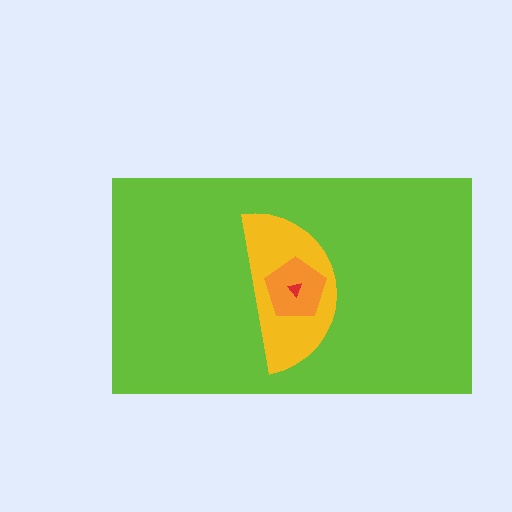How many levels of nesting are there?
4.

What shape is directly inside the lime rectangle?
The yellow semicircle.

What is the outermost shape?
The lime rectangle.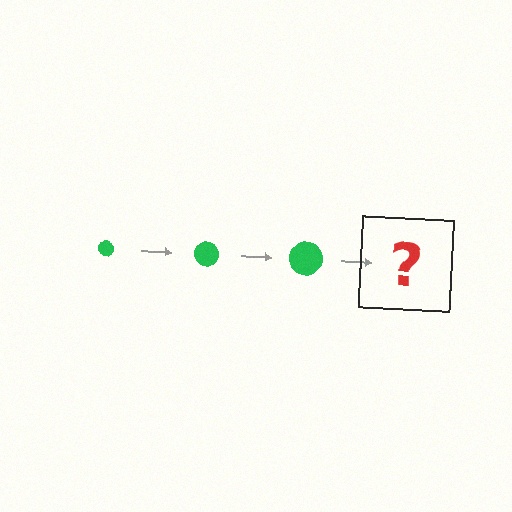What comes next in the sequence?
The next element should be a green circle, larger than the previous one.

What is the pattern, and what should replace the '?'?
The pattern is that the circle gets progressively larger each step. The '?' should be a green circle, larger than the previous one.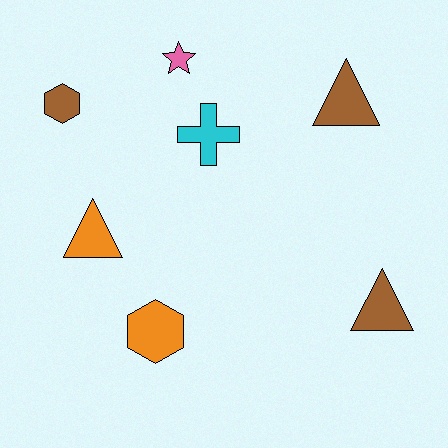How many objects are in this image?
There are 7 objects.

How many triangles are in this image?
There are 3 triangles.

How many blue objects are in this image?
There are no blue objects.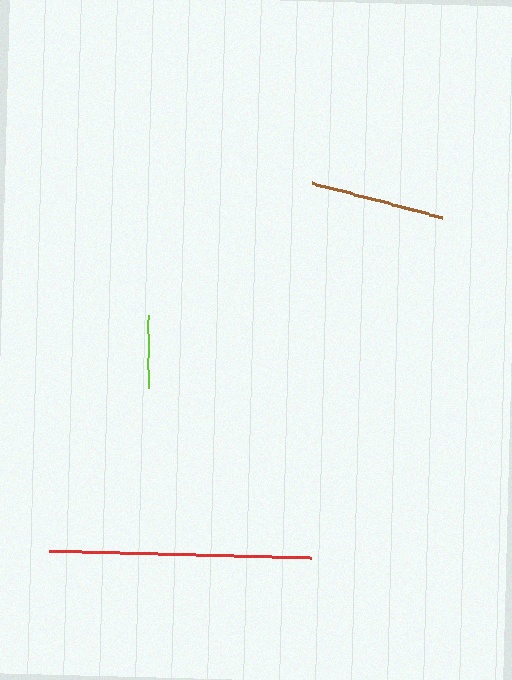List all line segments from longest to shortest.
From longest to shortest: red, brown, lime.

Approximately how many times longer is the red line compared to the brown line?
The red line is approximately 2.0 times the length of the brown line.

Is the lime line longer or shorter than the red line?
The red line is longer than the lime line.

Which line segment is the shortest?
The lime line is the shortest at approximately 73 pixels.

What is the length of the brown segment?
The brown segment is approximately 135 pixels long.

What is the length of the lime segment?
The lime segment is approximately 73 pixels long.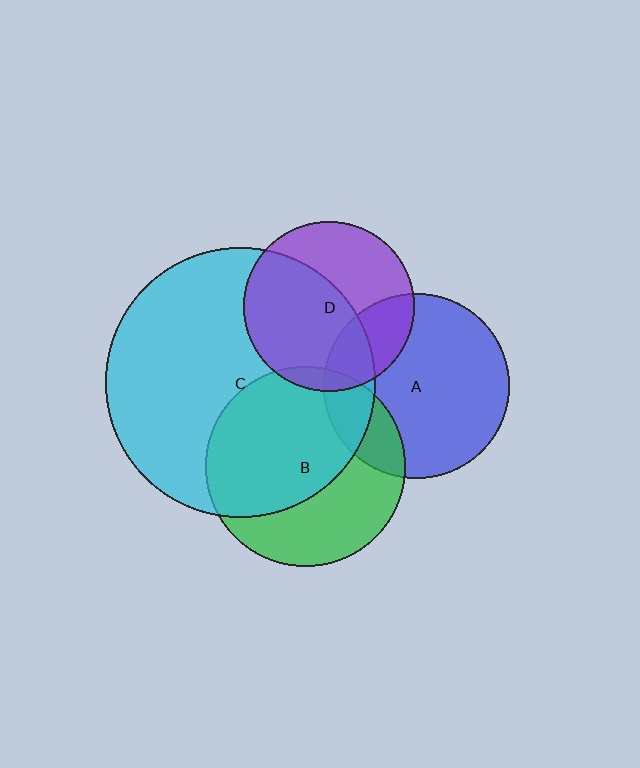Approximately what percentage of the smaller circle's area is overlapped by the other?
Approximately 25%.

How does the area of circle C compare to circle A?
Approximately 2.1 times.